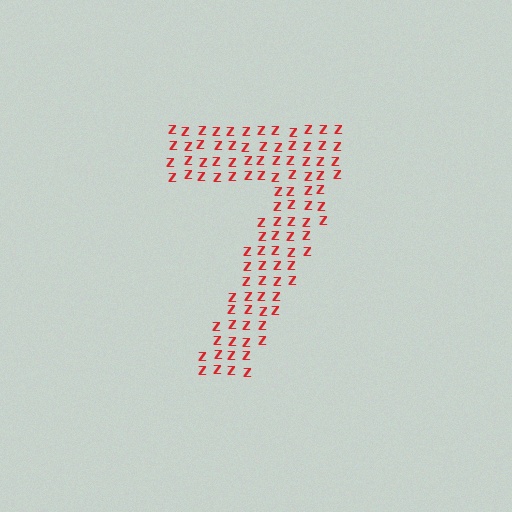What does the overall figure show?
The overall figure shows the digit 7.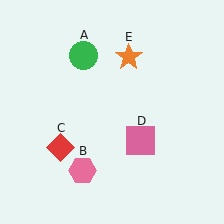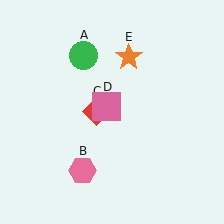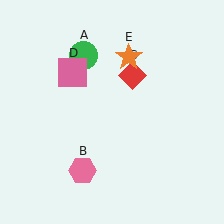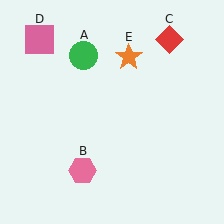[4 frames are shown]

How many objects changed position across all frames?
2 objects changed position: red diamond (object C), pink square (object D).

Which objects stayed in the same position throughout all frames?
Green circle (object A) and pink hexagon (object B) and orange star (object E) remained stationary.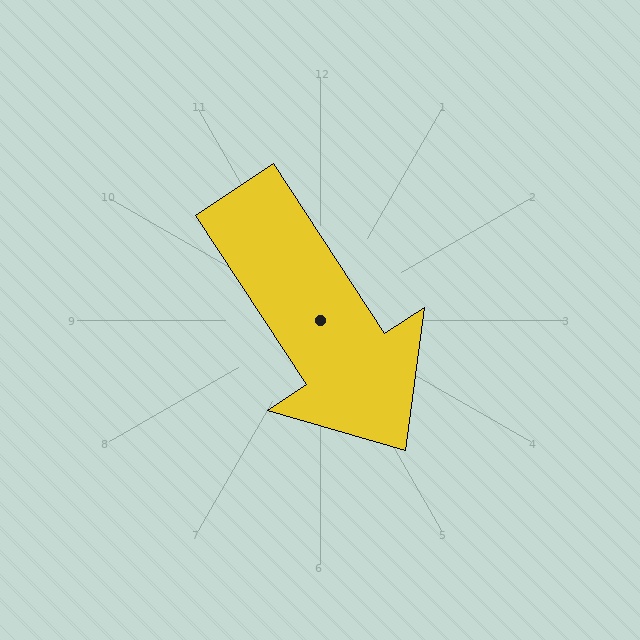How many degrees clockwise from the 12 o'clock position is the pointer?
Approximately 147 degrees.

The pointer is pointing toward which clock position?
Roughly 5 o'clock.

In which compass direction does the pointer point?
Southeast.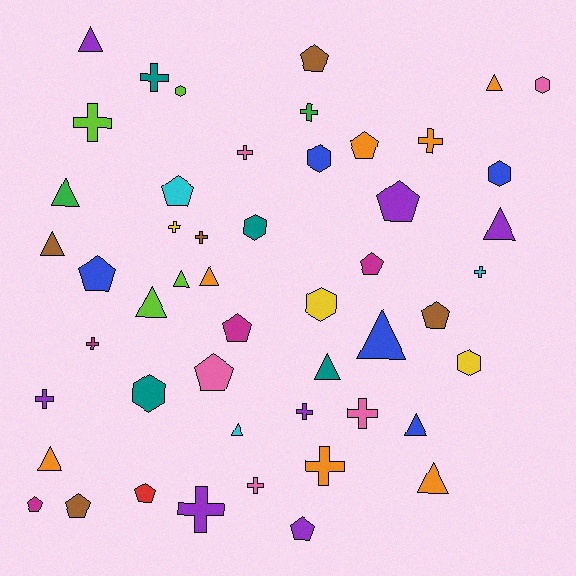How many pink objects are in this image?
There are 5 pink objects.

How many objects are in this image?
There are 50 objects.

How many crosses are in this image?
There are 15 crosses.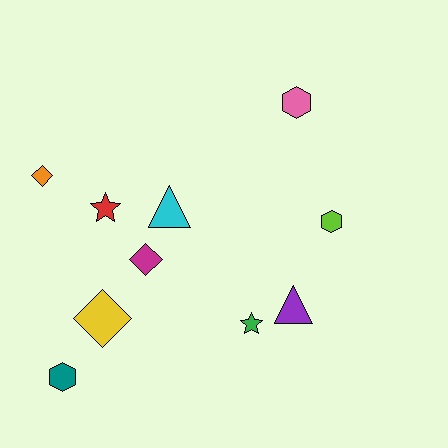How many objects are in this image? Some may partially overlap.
There are 10 objects.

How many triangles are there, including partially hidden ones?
There are 2 triangles.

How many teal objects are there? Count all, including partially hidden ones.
There is 1 teal object.